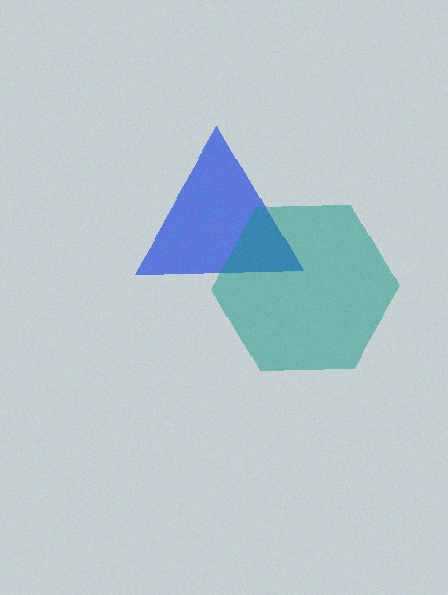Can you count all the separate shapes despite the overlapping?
Yes, there are 2 separate shapes.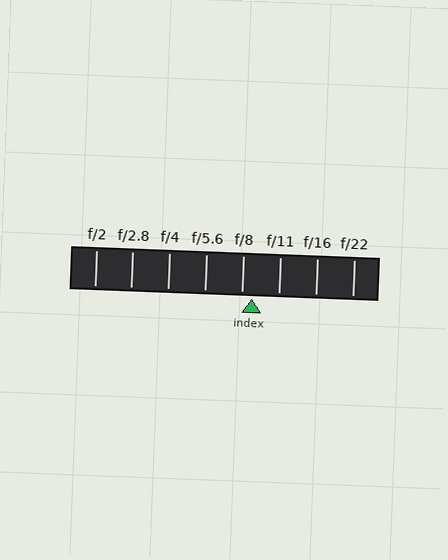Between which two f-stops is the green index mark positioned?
The index mark is between f/8 and f/11.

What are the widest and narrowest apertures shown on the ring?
The widest aperture shown is f/2 and the narrowest is f/22.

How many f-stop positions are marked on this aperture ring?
There are 8 f-stop positions marked.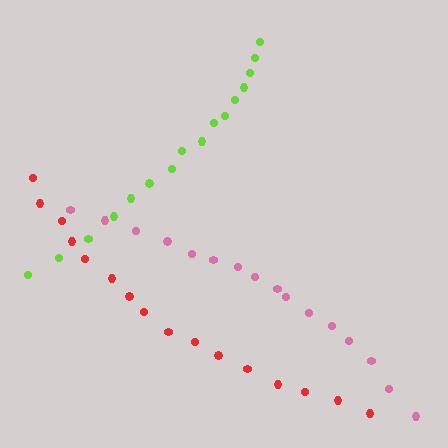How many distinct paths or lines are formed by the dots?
There are 3 distinct paths.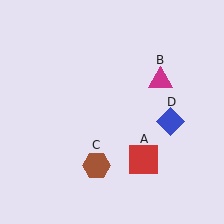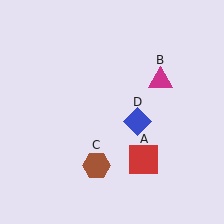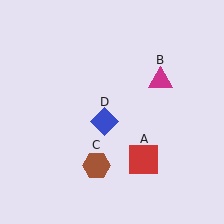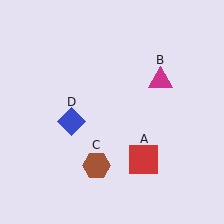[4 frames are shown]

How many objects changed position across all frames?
1 object changed position: blue diamond (object D).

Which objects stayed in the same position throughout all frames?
Red square (object A) and magenta triangle (object B) and brown hexagon (object C) remained stationary.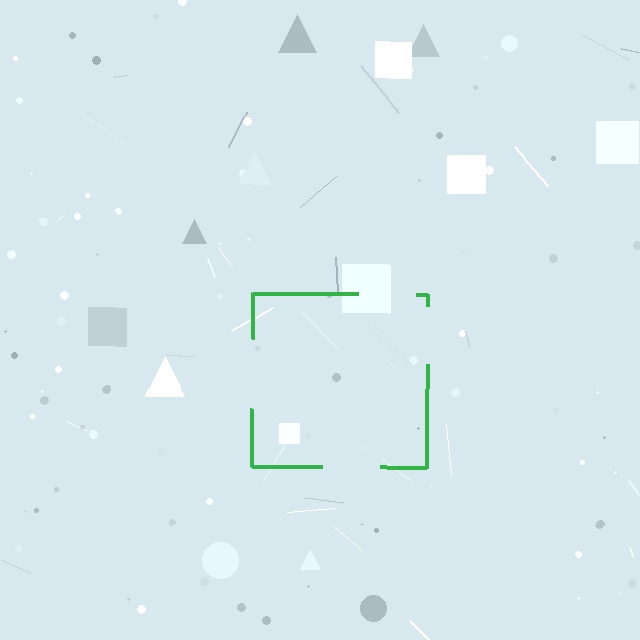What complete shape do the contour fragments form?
The contour fragments form a square.